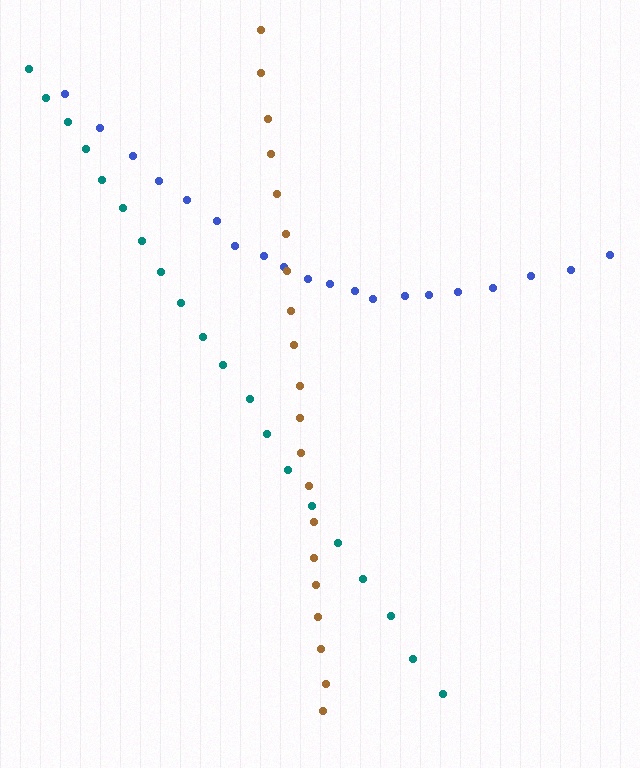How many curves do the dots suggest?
There are 3 distinct paths.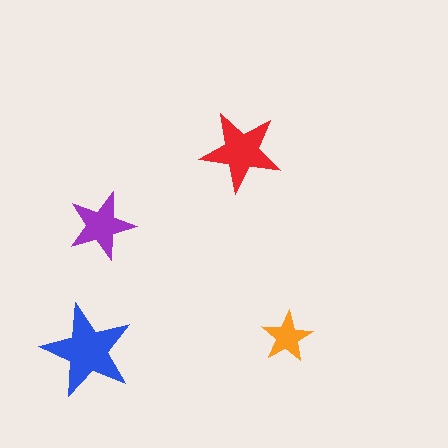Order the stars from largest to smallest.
the blue one, the red one, the purple one, the orange one.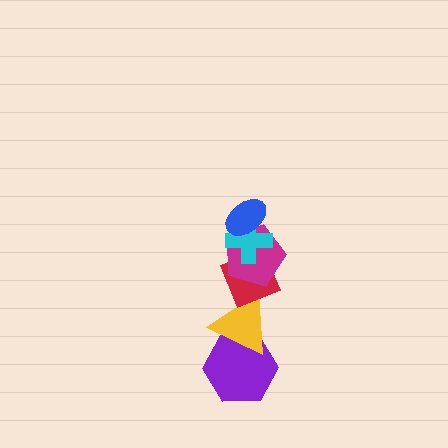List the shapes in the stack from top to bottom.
From top to bottom: the blue ellipse, the cyan cross, the magenta pentagon, the red diamond, the yellow triangle, the purple hexagon.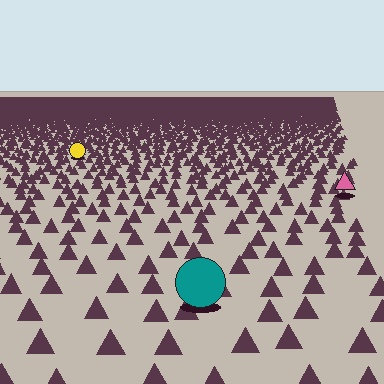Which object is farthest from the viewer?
The yellow circle is farthest from the viewer. It appears smaller and the ground texture around it is denser.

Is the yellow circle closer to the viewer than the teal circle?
No. The teal circle is closer — you can tell from the texture gradient: the ground texture is coarser near it.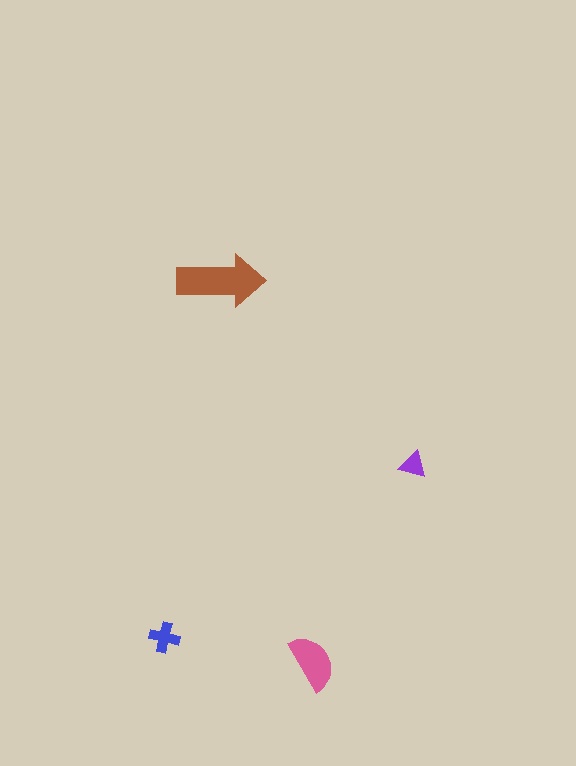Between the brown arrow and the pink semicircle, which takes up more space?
The brown arrow.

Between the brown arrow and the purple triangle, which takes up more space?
The brown arrow.